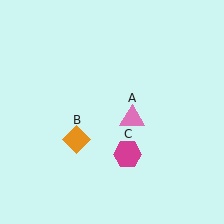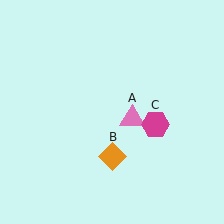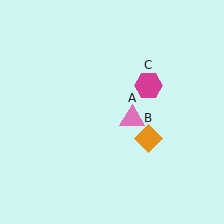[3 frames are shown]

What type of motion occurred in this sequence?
The orange diamond (object B), magenta hexagon (object C) rotated counterclockwise around the center of the scene.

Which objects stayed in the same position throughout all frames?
Pink triangle (object A) remained stationary.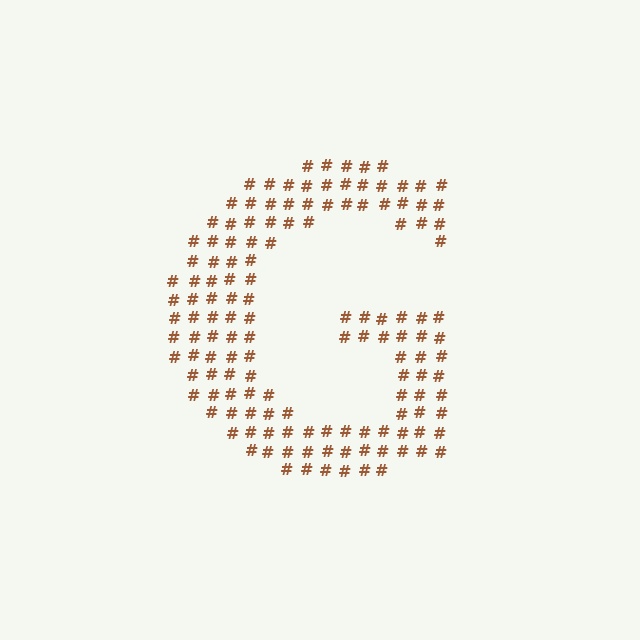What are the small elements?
The small elements are hash symbols.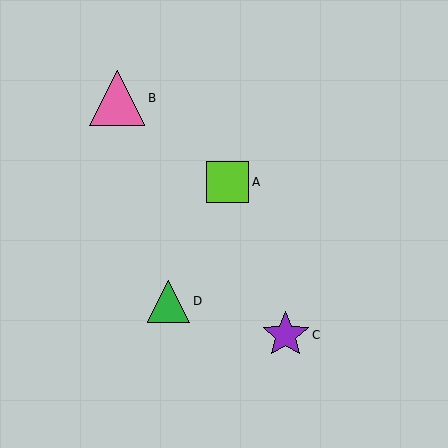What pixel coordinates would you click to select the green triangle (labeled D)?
Click at (169, 301) to select the green triangle D.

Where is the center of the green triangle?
The center of the green triangle is at (169, 301).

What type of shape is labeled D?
Shape D is a green triangle.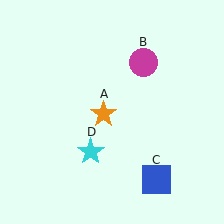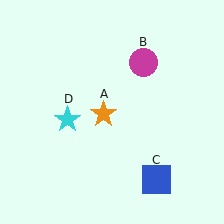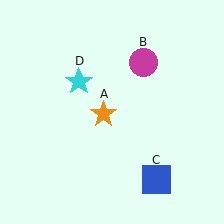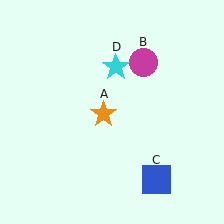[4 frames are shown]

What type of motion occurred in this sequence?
The cyan star (object D) rotated clockwise around the center of the scene.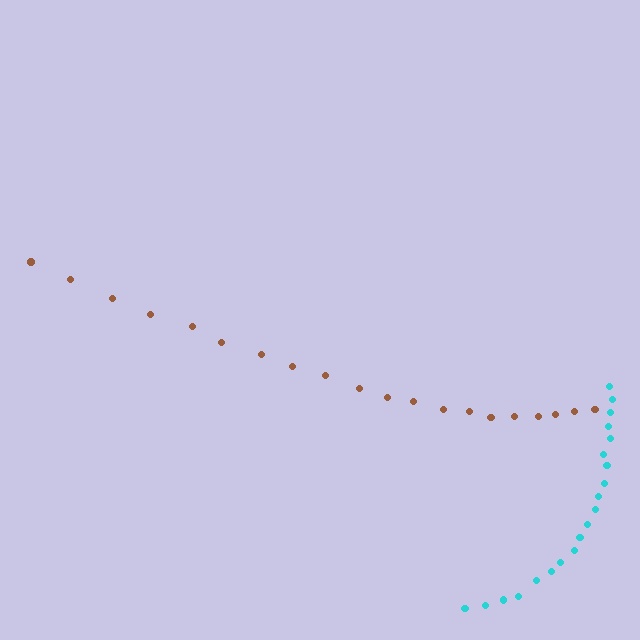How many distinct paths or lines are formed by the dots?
There are 2 distinct paths.